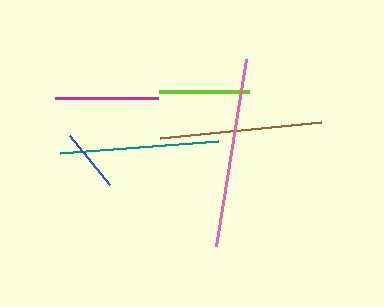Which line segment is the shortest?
The blue line is the shortest at approximately 63 pixels.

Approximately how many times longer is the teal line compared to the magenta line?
The teal line is approximately 1.5 times the length of the magenta line.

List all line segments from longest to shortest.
From longest to shortest: pink, brown, teal, magenta, lime, blue.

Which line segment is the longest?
The pink line is the longest at approximately 190 pixels.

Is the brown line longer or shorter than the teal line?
The brown line is longer than the teal line.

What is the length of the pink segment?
The pink segment is approximately 190 pixels long.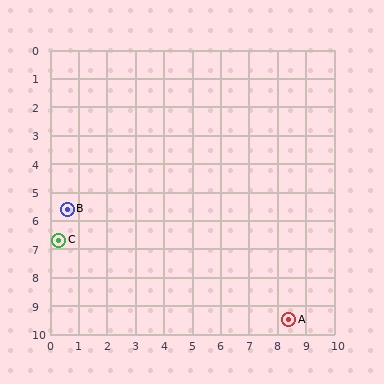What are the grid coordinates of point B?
Point B is at approximately (0.6, 5.6).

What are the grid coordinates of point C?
Point C is at approximately (0.3, 6.7).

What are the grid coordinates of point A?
Point A is at approximately (8.4, 9.5).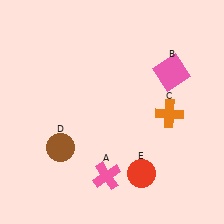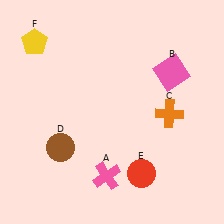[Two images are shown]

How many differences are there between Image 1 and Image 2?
There is 1 difference between the two images.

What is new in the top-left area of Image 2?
A yellow pentagon (F) was added in the top-left area of Image 2.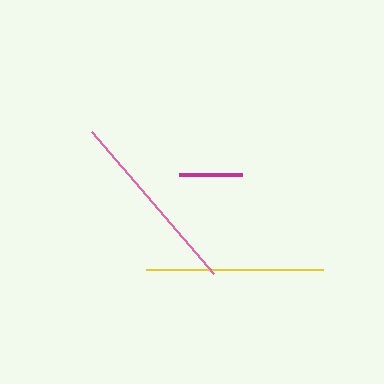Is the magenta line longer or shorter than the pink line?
The pink line is longer than the magenta line.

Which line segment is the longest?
The pink line is the longest at approximately 187 pixels.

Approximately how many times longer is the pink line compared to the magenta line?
The pink line is approximately 3.0 times the length of the magenta line.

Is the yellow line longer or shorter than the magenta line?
The yellow line is longer than the magenta line.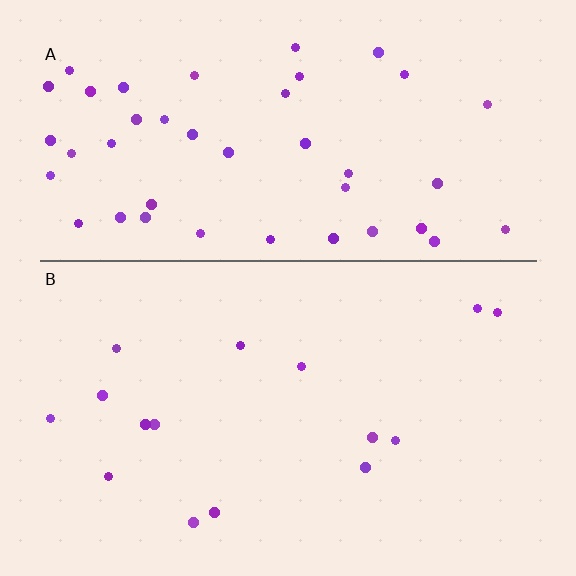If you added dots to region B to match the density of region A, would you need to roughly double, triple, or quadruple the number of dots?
Approximately triple.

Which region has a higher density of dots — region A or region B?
A (the top).